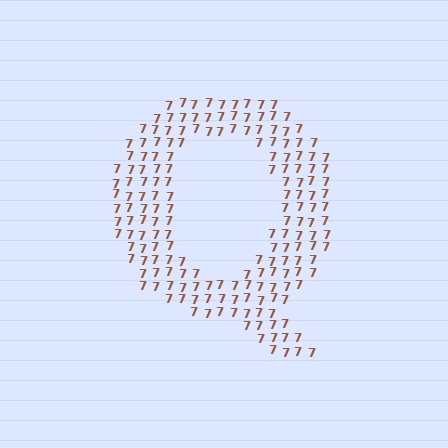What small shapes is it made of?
It is made of small digit 7's.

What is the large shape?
The large shape is the letter Q.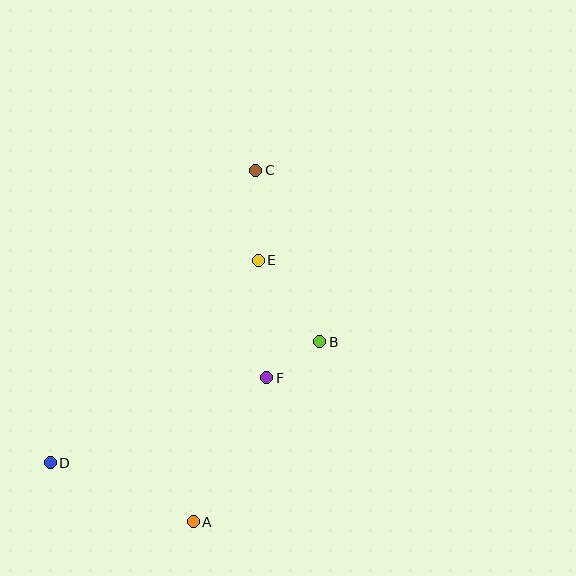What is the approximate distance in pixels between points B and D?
The distance between B and D is approximately 295 pixels.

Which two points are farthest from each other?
Points C and D are farthest from each other.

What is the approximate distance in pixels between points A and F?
The distance between A and F is approximately 162 pixels.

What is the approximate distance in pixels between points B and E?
The distance between B and E is approximately 102 pixels.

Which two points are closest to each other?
Points B and F are closest to each other.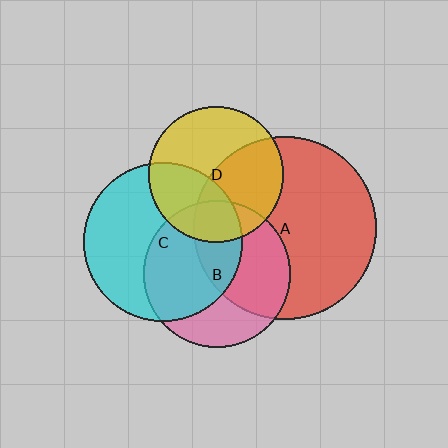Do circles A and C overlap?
Yes.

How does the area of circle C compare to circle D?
Approximately 1.4 times.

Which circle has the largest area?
Circle A (red).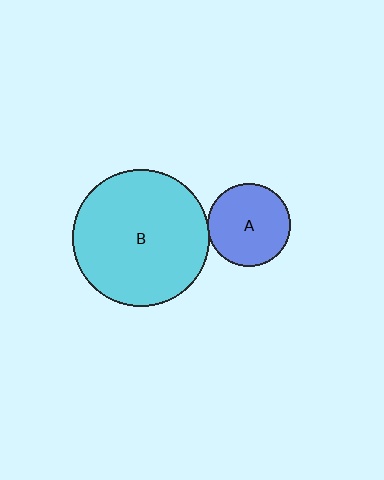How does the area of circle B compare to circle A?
Approximately 2.7 times.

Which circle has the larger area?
Circle B (cyan).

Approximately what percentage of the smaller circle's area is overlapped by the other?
Approximately 5%.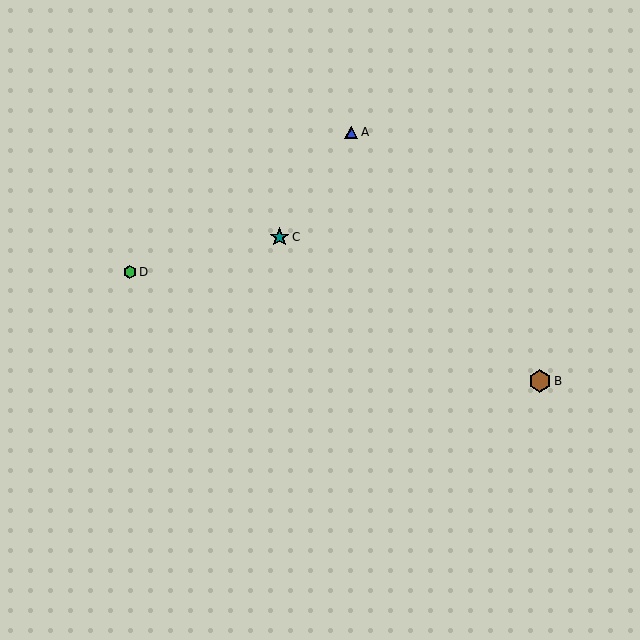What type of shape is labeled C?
Shape C is a teal star.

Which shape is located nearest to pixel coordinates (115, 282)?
The green hexagon (labeled D) at (130, 272) is nearest to that location.